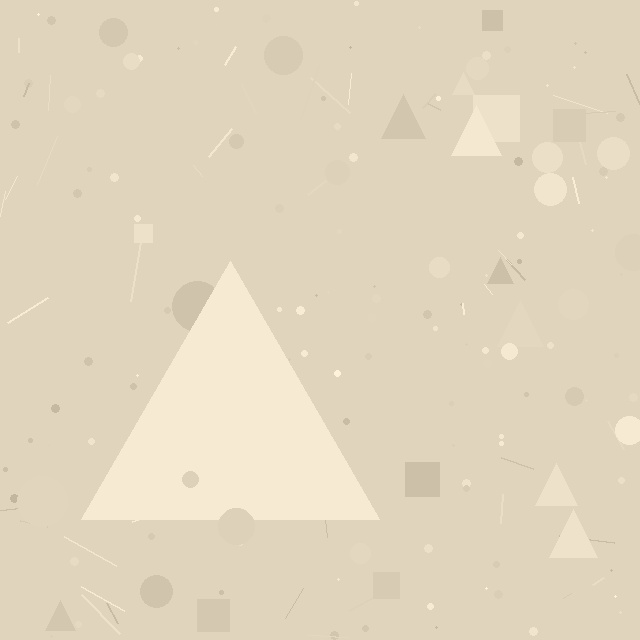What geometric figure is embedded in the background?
A triangle is embedded in the background.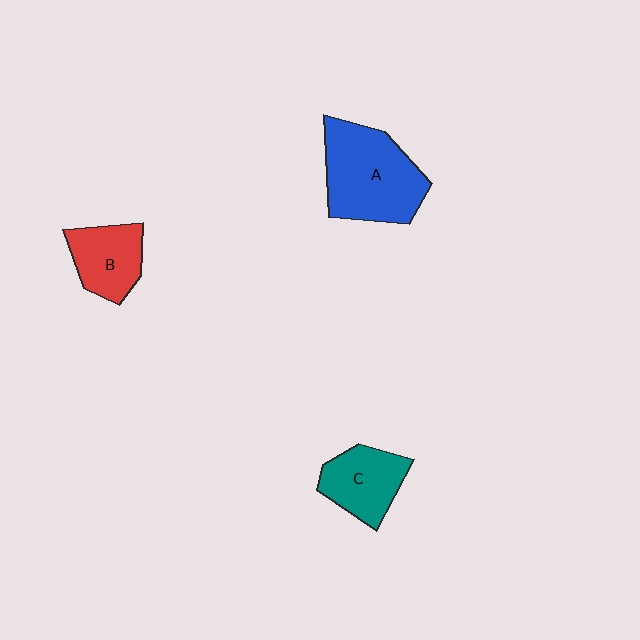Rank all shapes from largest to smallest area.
From largest to smallest: A (blue), C (teal), B (red).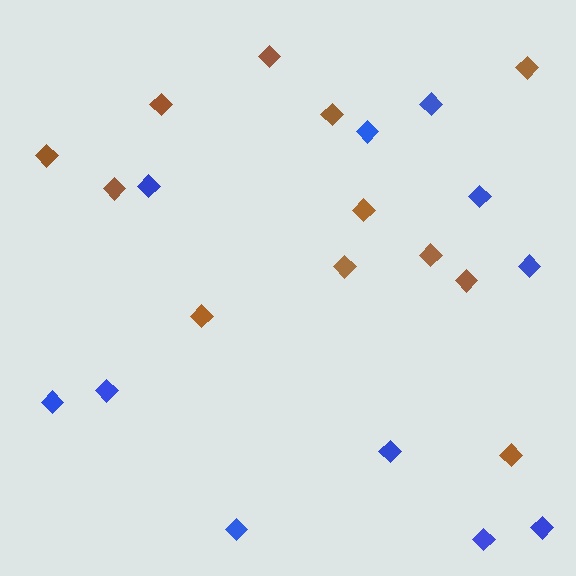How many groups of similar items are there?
There are 2 groups: one group of brown diamonds (12) and one group of blue diamonds (11).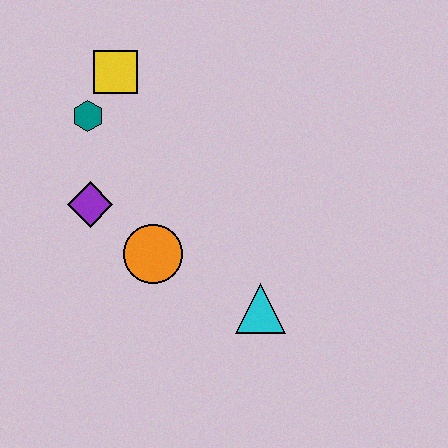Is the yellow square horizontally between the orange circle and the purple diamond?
Yes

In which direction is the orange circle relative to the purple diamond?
The orange circle is to the right of the purple diamond.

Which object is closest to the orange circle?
The purple diamond is closest to the orange circle.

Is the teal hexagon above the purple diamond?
Yes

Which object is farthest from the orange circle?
The yellow square is farthest from the orange circle.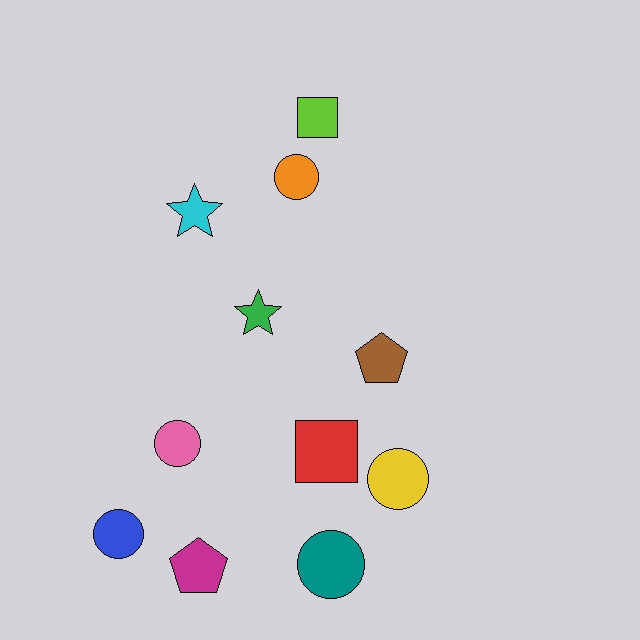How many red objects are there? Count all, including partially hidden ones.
There is 1 red object.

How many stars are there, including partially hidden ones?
There are 2 stars.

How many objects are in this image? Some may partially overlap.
There are 11 objects.